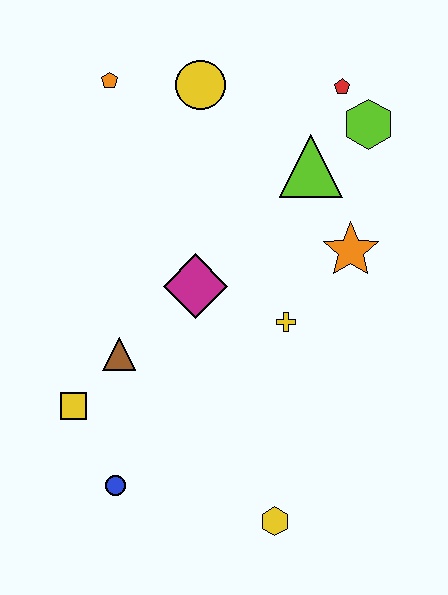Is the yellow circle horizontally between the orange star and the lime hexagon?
No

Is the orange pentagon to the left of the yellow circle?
Yes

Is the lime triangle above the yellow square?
Yes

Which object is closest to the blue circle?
The yellow square is closest to the blue circle.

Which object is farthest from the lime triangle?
The blue circle is farthest from the lime triangle.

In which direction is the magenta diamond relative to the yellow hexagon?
The magenta diamond is above the yellow hexagon.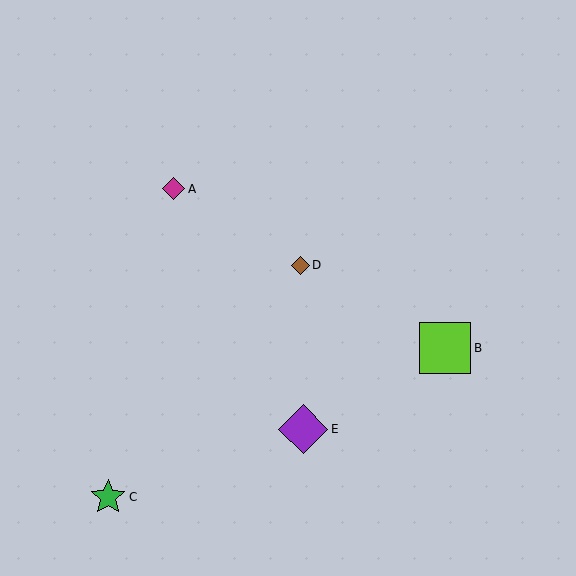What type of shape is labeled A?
Shape A is a magenta diamond.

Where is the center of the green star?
The center of the green star is at (108, 497).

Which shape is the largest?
The lime square (labeled B) is the largest.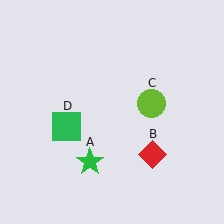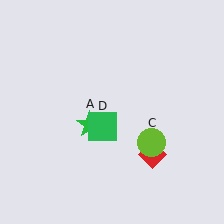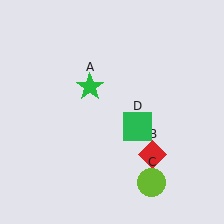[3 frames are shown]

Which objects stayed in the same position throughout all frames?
Red diamond (object B) remained stationary.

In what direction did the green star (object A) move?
The green star (object A) moved up.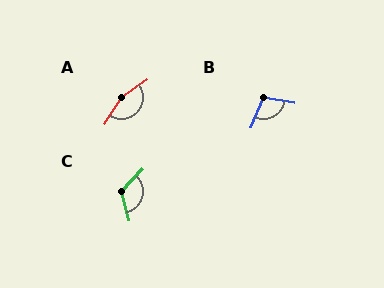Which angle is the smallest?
B, at approximately 103 degrees.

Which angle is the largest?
A, at approximately 157 degrees.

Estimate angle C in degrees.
Approximately 123 degrees.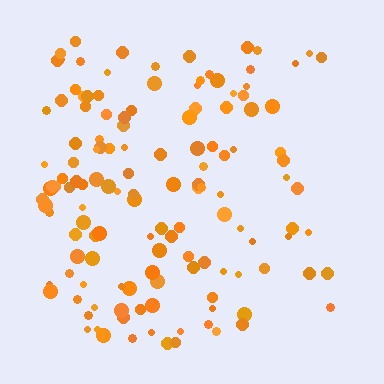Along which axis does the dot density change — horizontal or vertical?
Horizontal.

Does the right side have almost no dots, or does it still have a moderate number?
Still a moderate number, just noticeably fewer than the left.